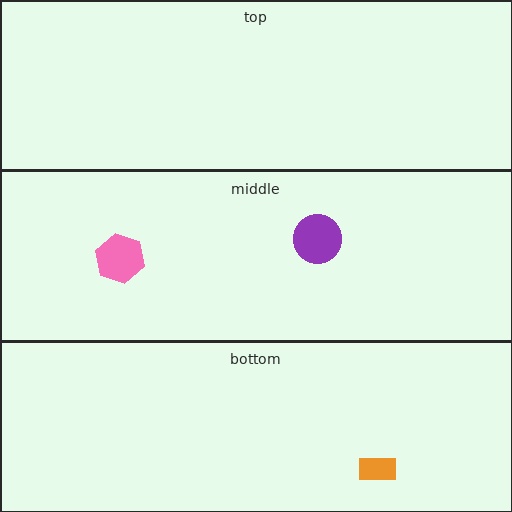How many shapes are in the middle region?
2.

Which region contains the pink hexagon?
The middle region.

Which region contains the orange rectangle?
The bottom region.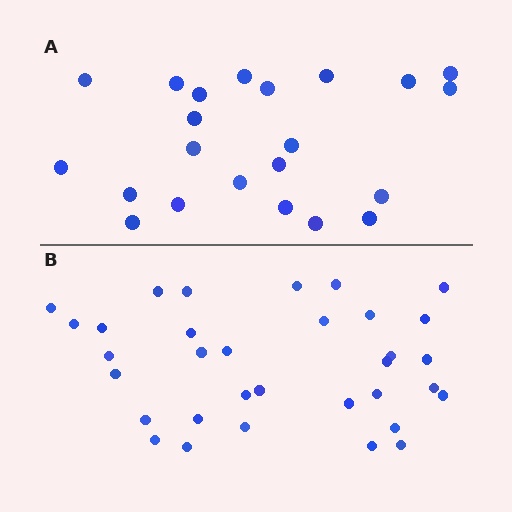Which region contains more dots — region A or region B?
Region B (the bottom region) has more dots.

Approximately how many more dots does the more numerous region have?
Region B has roughly 12 or so more dots than region A.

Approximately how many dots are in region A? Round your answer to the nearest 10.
About 20 dots. (The exact count is 22, which rounds to 20.)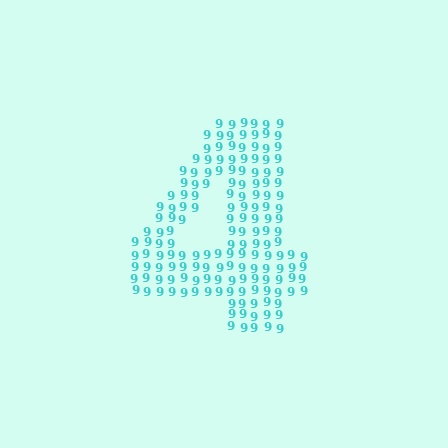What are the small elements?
The small elements are digit 9's.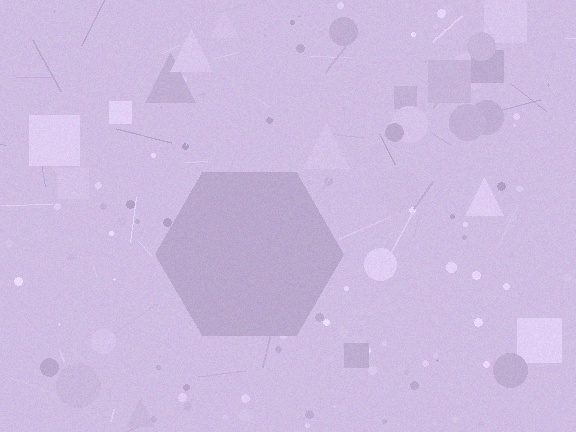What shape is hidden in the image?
A hexagon is hidden in the image.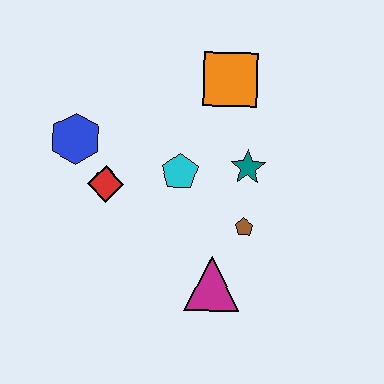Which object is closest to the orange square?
The teal star is closest to the orange square.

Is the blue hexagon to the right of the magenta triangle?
No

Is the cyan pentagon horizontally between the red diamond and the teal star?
Yes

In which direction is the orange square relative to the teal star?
The orange square is above the teal star.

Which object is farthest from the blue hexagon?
The magenta triangle is farthest from the blue hexagon.